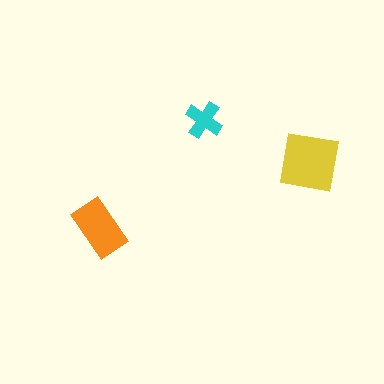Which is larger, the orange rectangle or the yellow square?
The yellow square.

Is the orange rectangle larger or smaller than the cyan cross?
Larger.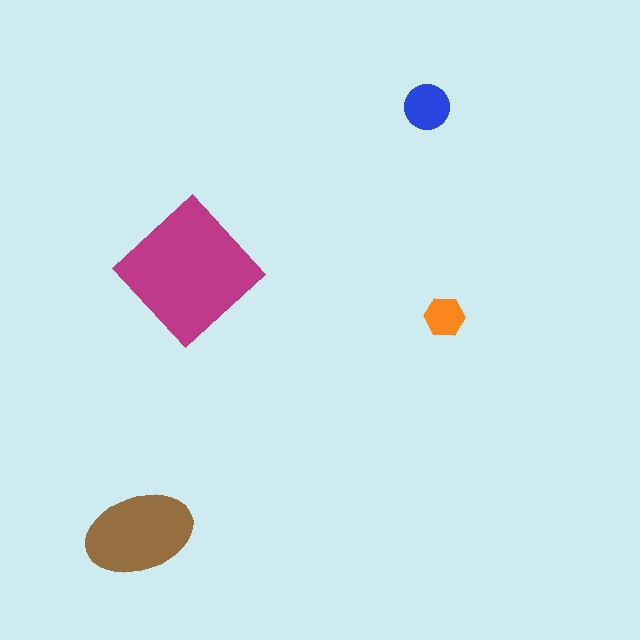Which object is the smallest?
The orange hexagon.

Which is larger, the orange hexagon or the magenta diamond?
The magenta diamond.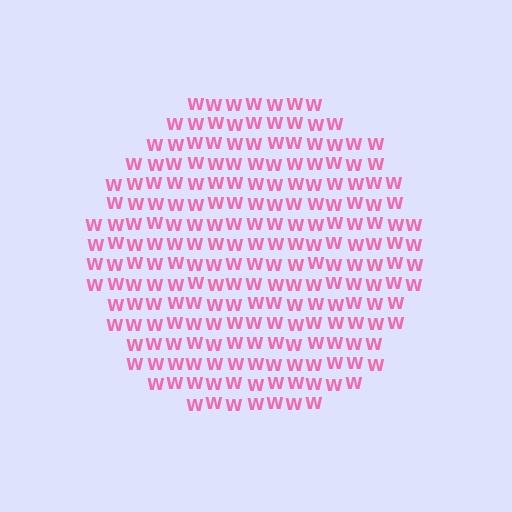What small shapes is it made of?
It is made of small letter W's.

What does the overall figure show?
The overall figure shows a circle.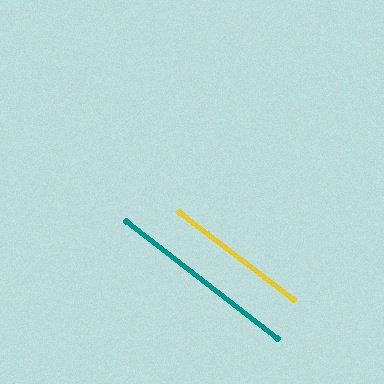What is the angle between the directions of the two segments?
Approximately 0 degrees.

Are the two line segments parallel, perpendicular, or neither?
Parallel — their directions differ by only 0.2°.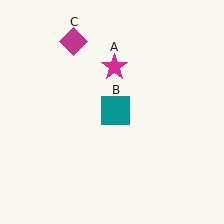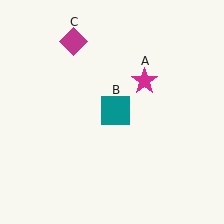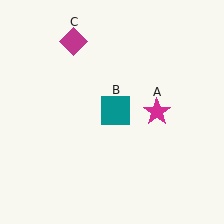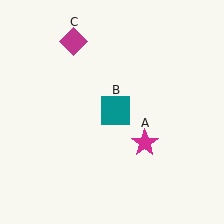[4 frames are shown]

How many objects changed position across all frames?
1 object changed position: magenta star (object A).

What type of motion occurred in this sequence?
The magenta star (object A) rotated clockwise around the center of the scene.